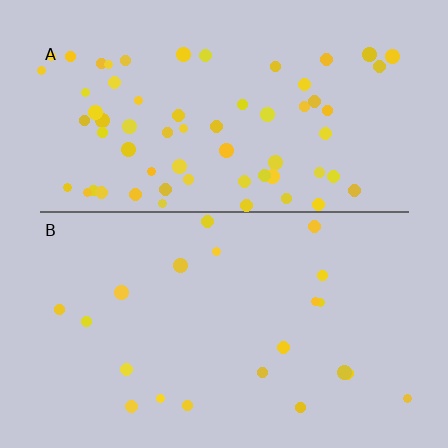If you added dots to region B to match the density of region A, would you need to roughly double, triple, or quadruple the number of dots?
Approximately triple.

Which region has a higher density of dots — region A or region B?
A (the top).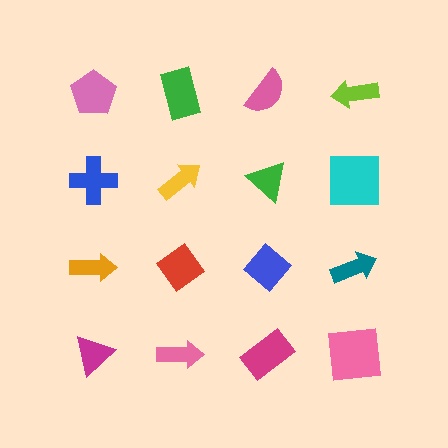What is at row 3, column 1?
An orange arrow.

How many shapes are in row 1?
4 shapes.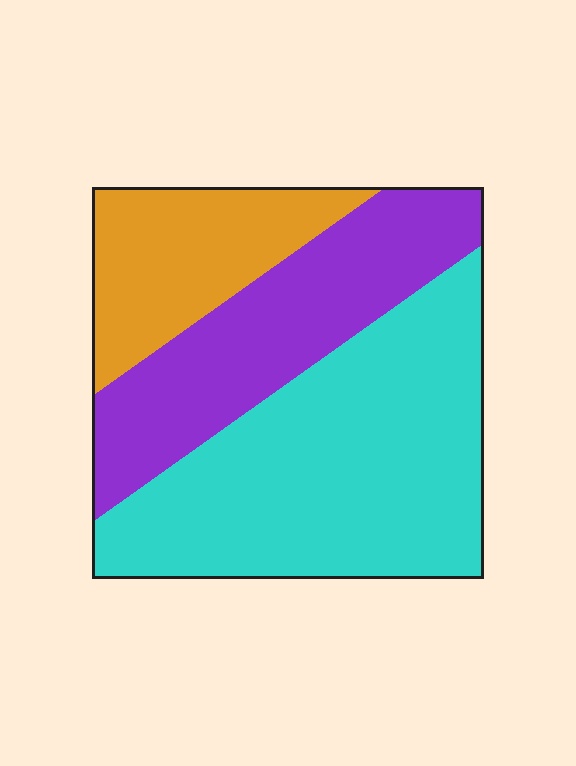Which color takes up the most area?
Cyan, at roughly 50%.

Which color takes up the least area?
Orange, at roughly 20%.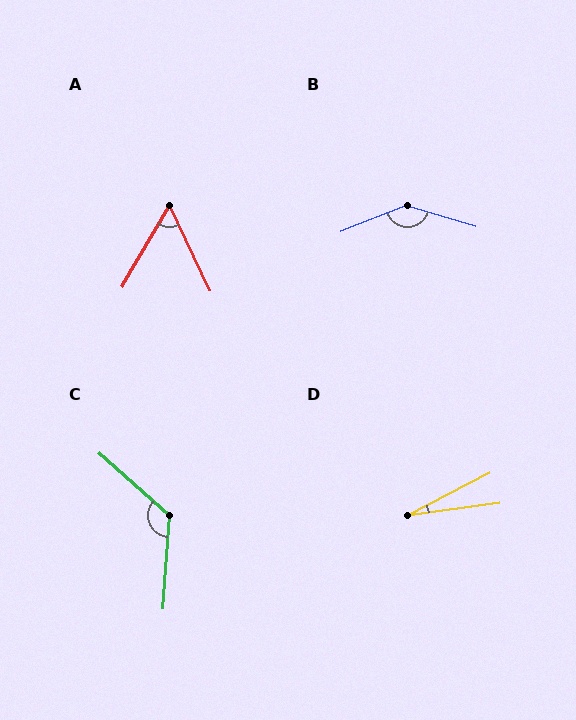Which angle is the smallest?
D, at approximately 19 degrees.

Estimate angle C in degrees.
Approximately 128 degrees.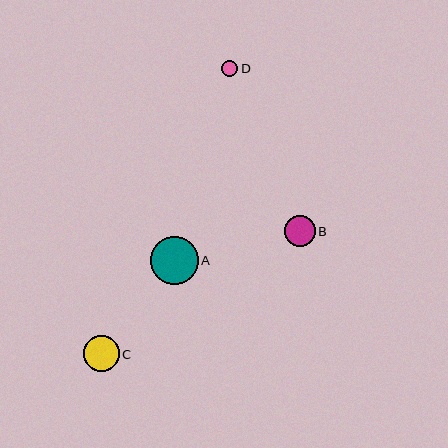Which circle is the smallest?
Circle D is the smallest with a size of approximately 16 pixels.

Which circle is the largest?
Circle A is the largest with a size of approximately 48 pixels.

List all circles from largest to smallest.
From largest to smallest: A, C, B, D.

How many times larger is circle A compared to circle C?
Circle A is approximately 1.3 times the size of circle C.